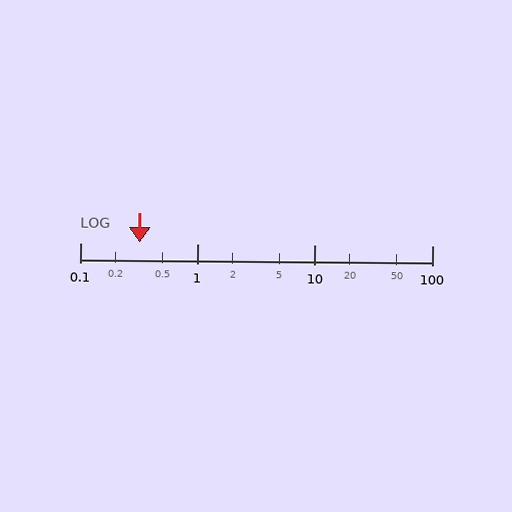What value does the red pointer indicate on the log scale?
The pointer indicates approximately 0.32.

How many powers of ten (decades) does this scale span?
The scale spans 3 decades, from 0.1 to 100.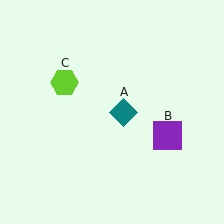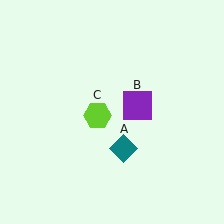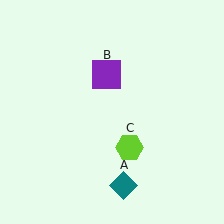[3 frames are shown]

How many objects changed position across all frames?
3 objects changed position: teal diamond (object A), purple square (object B), lime hexagon (object C).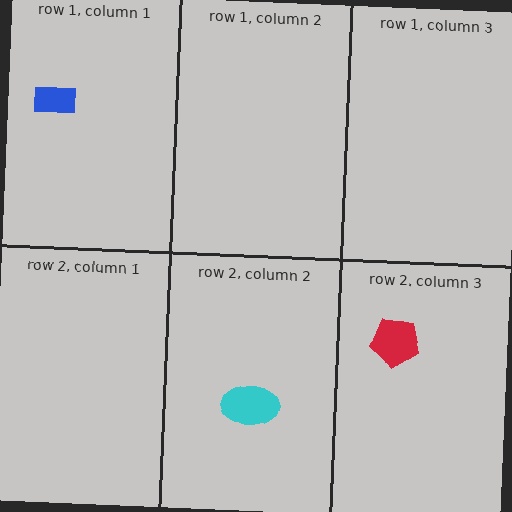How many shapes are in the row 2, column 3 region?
1.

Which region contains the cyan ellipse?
The row 2, column 2 region.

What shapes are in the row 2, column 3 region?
The red pentagon.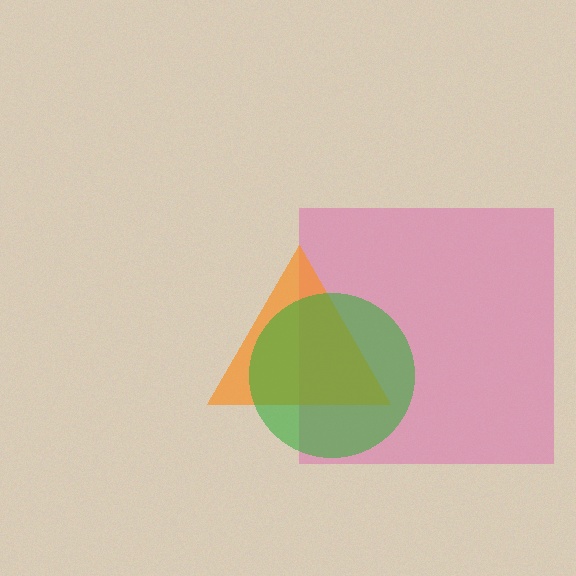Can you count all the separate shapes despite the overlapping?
Yes, there are 3 separate shapes.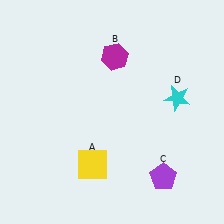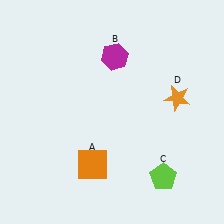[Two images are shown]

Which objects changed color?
A changed from yellow to orange. C changed from purple to lime. D changed from cyan to orange.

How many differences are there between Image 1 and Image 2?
There are 3 differences between the two images.